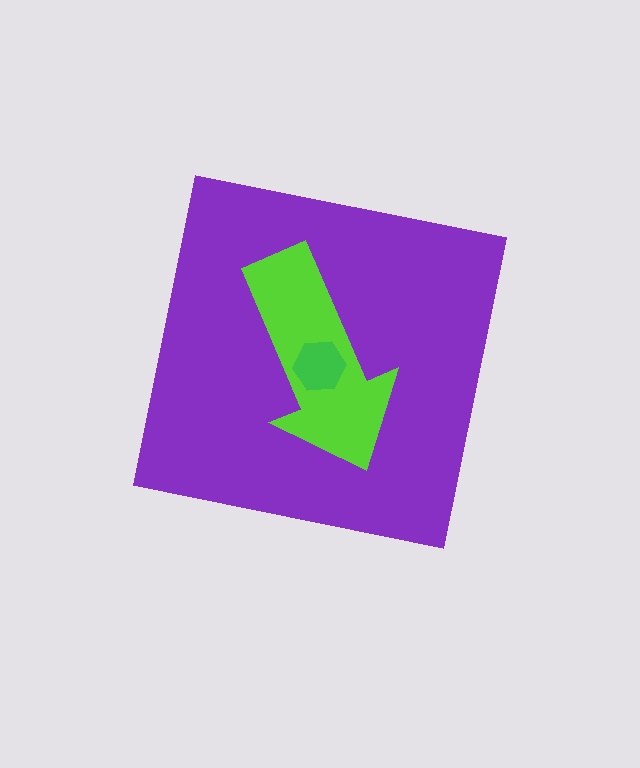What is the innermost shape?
The green hexagon.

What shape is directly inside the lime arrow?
The green hexagon.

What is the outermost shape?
The purple square.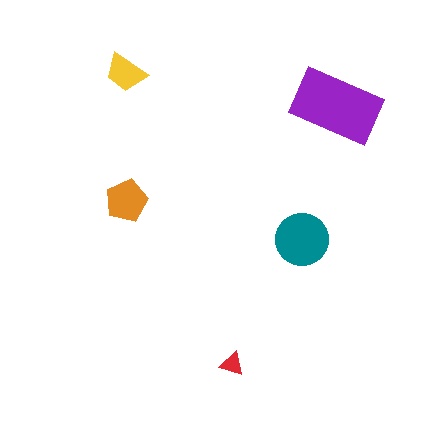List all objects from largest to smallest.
The purple rectangle, the teal circle, the orange pentagon, the yellow trapezoid, the red triangle.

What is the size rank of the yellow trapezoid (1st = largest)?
4th.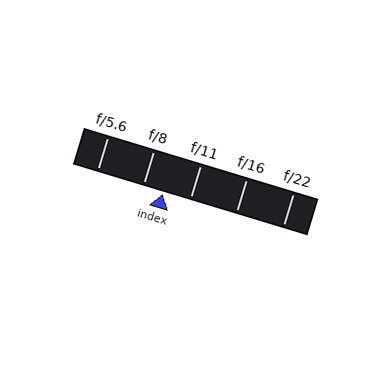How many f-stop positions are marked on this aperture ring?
There are 5 f-stop positions marked.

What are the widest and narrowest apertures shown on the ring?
The widest aperture shown is f/5.6 and the narrowest is f/22.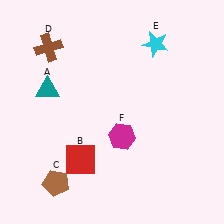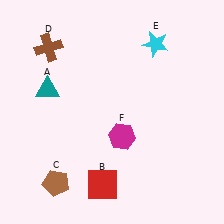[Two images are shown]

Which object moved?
The red square (B) moved down.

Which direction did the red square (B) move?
The red square (B) moved down.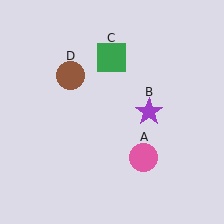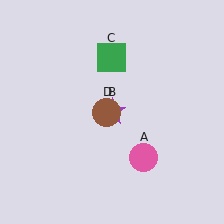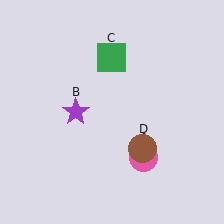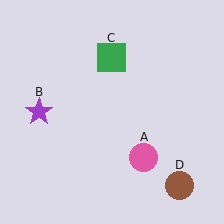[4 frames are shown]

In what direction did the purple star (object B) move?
The purple star (object B) moved left.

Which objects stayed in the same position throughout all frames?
Pink circle (object A) and green square (object C) remained stationary.